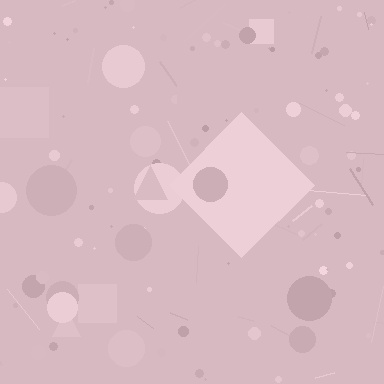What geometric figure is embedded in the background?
A diamond is embedded in the background.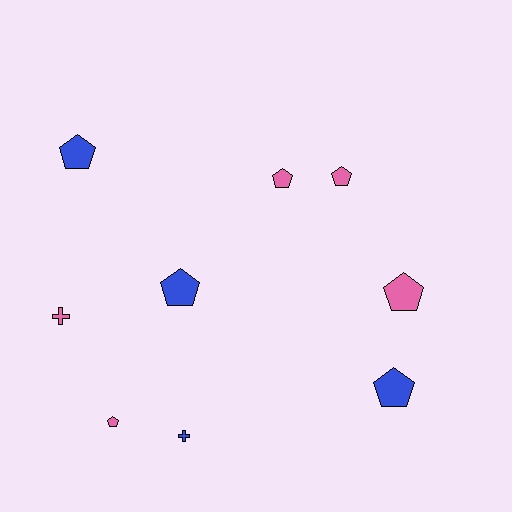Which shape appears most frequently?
Pentagon, with 7 objects.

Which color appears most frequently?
Pink, with 5 objects.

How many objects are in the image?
There are 9 objects.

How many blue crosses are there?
There is 1 blue cross.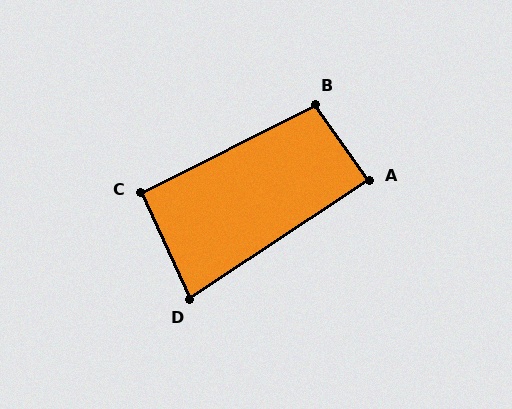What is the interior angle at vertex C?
Approximately 92 degrees (approximately right).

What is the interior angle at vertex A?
Approximately 88 degrees (approximately right).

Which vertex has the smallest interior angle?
D, at approximately 81 degrees.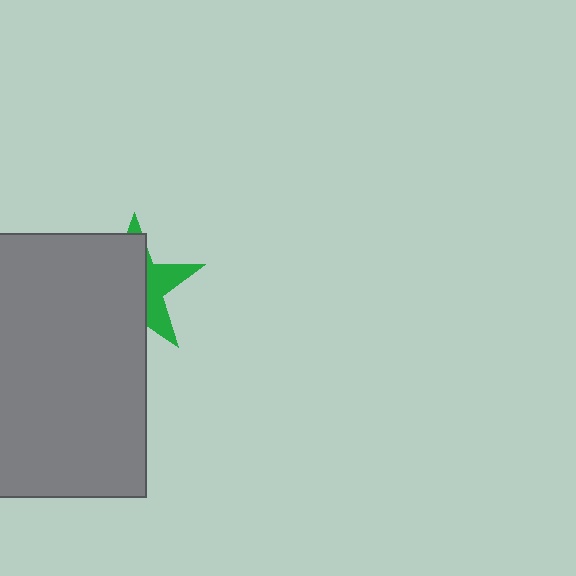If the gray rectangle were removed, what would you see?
You would see the complete green star.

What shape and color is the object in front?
The object in front is a gray rectangle.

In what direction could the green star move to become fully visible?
The green star could move right. That would shift it out from behind the gray rectangle entirely.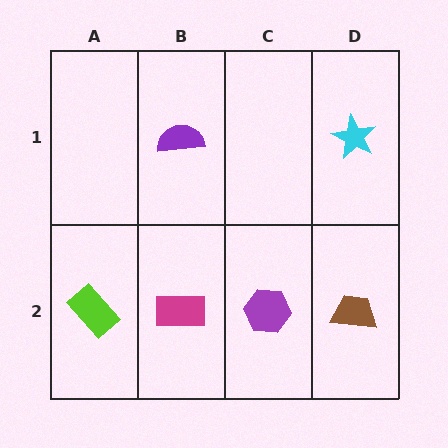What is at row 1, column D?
A cyan star.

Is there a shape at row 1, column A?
No, that cell is empty.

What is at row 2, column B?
A magenta rectangle.